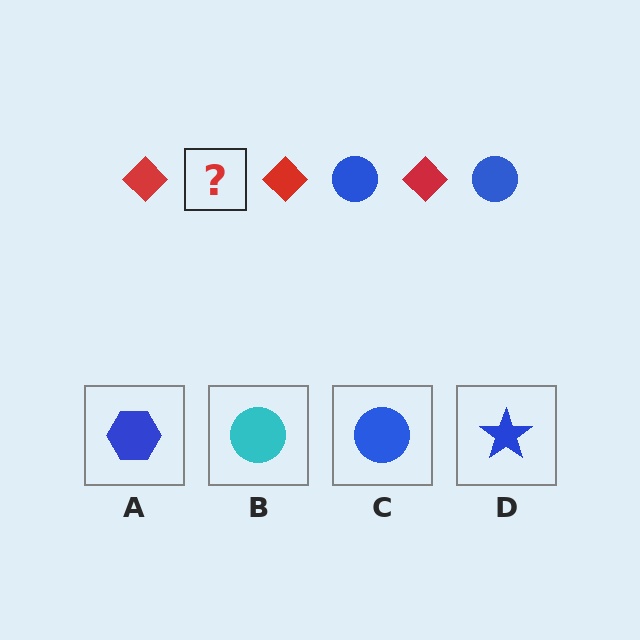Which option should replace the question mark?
Option C.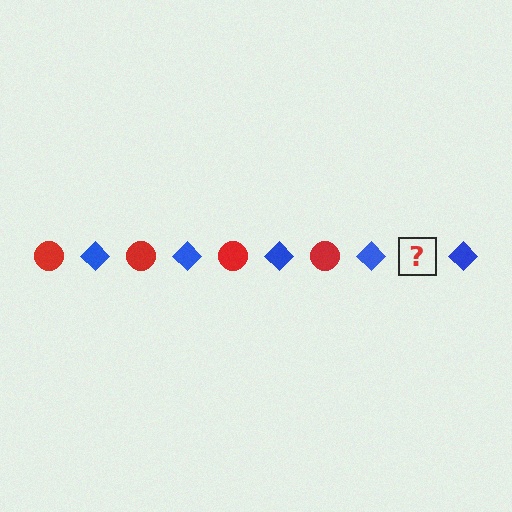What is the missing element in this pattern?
The missing element is a red circle.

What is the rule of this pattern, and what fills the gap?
The rule is that the pattern alternates between red circle and blue diamond. The gap should be filled with a red circle.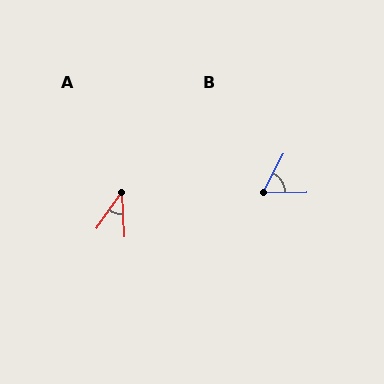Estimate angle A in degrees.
Approximately 39 degrees.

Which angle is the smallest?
A, at approximately 39 degrees.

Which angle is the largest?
B, at approximately 61 degrees.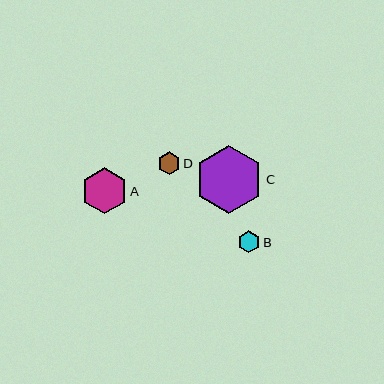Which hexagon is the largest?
Hexagon C is the largest with a size of approximately 68 pixels.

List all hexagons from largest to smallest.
From largest to smallest: C, A, D, B.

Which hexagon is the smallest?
Hexagon B is the smallest with a size of approximately 22 pixels.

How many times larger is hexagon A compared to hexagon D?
Hexagon A is approximately 2.0 times the size of hexagon D.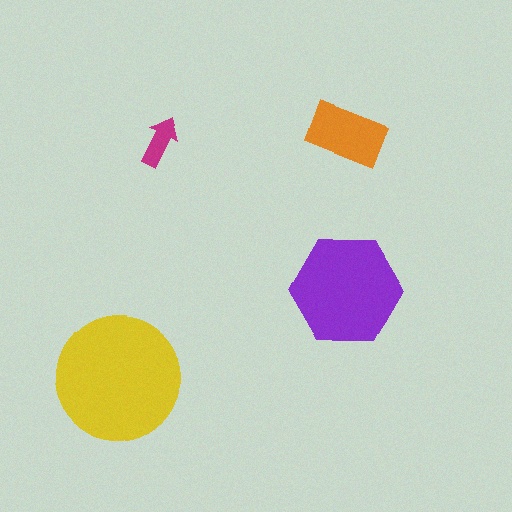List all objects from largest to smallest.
The yellow circle, the purple hexagon, the orange rectangle, the magenta arrow.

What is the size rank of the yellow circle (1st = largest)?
1st.